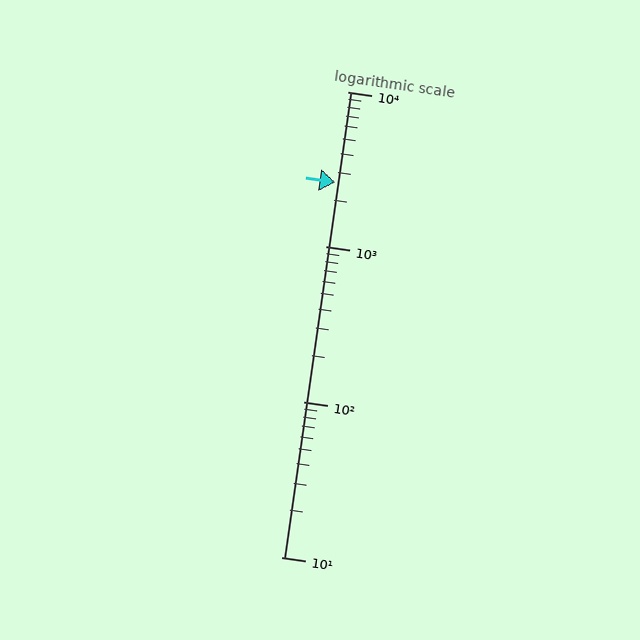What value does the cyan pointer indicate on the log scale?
The pointer indicates approximately 2600.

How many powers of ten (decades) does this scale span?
The scale spans 3 decades, from 10 to 10000.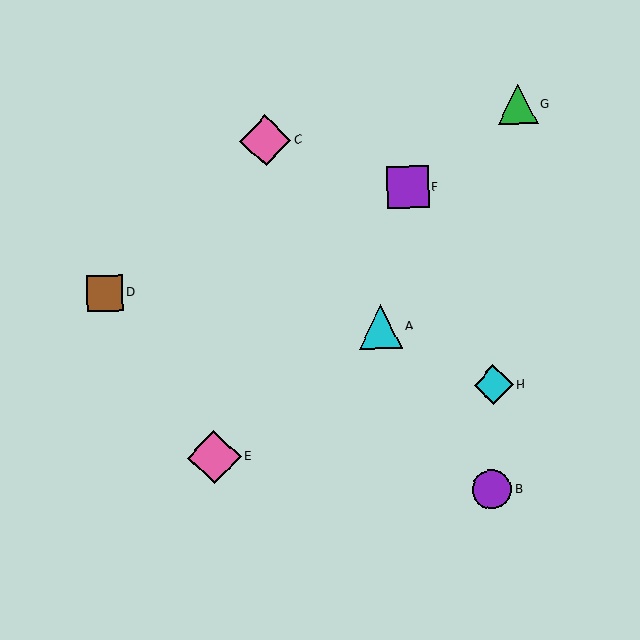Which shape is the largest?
The pink diamond (labeled E) is the largest.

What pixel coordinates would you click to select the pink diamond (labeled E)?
Click at (214, 457) to select the pink diamond E.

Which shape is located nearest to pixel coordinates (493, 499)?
The purple circle (labeled B) at (492, 489) is nearest to that location.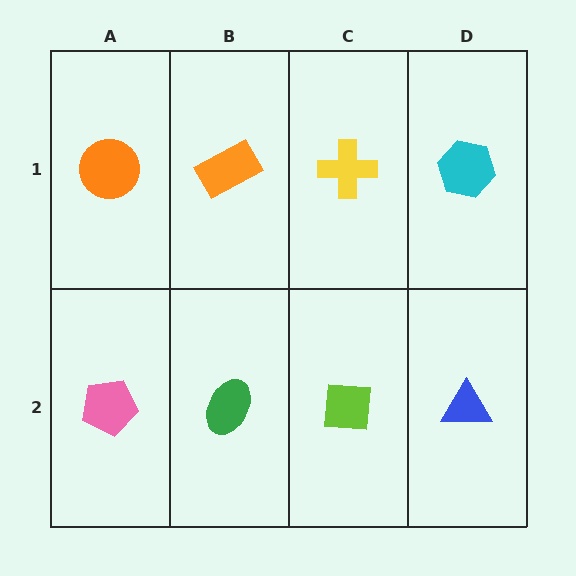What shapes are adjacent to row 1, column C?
A lime square (row 2, column C), an orange rectangle (row 1, column B), a cyan hexagon (row 1, column D).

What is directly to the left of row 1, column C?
An orange rectangle.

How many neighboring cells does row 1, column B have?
3.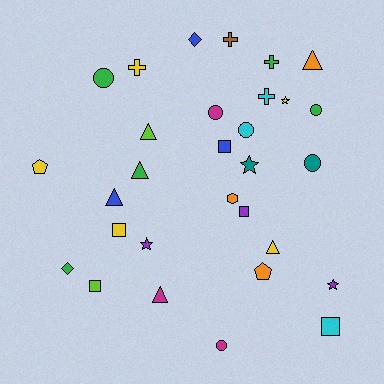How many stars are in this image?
There are 4 stars.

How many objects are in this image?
There are 30 objects.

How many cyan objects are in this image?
There are 3 cyan objects.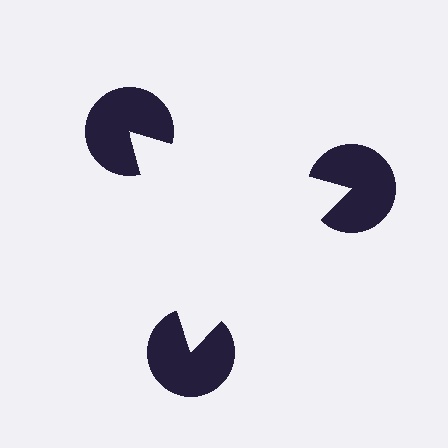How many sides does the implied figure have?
3 sides.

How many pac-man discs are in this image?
There are 3 — one at each vertex of the illusory triangle.